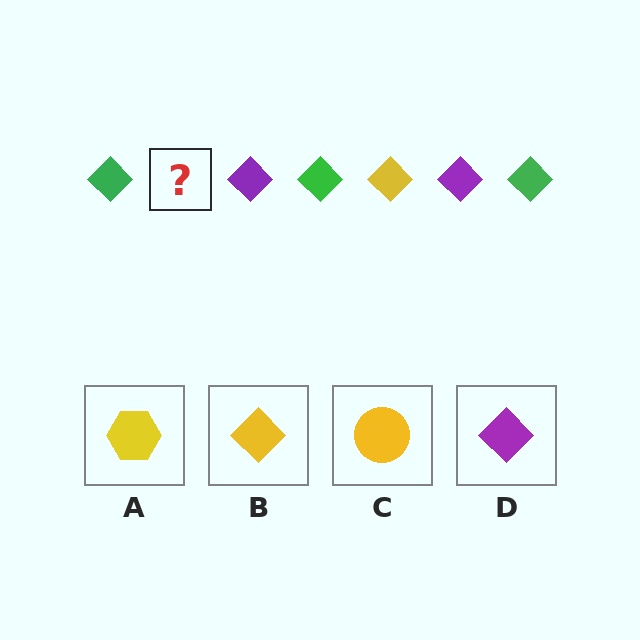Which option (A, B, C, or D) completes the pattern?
B.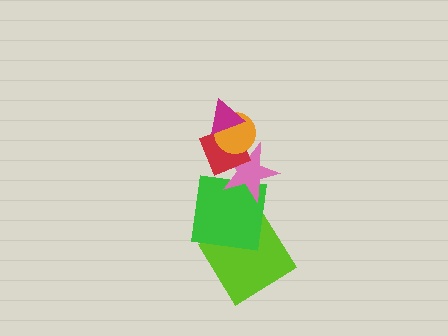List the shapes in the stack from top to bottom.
From top to bottom: the magenta triangle, the orange circle, the red diamond, the pink star, the green square, the lime diamond.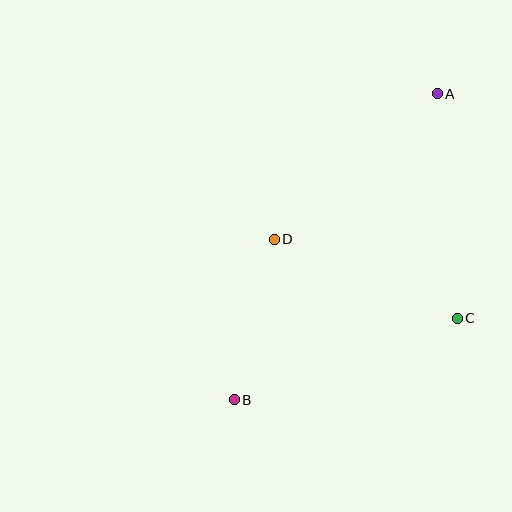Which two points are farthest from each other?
Points A and B are farthest from each other.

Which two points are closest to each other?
Points B and D are closest to each other.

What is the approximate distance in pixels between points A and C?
The distance between A and C is approximately 225 pixels.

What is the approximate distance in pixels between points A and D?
The distance between A and D is approximately 218 pixels.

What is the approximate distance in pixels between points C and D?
The distance between C and D is approximately 199 pixels.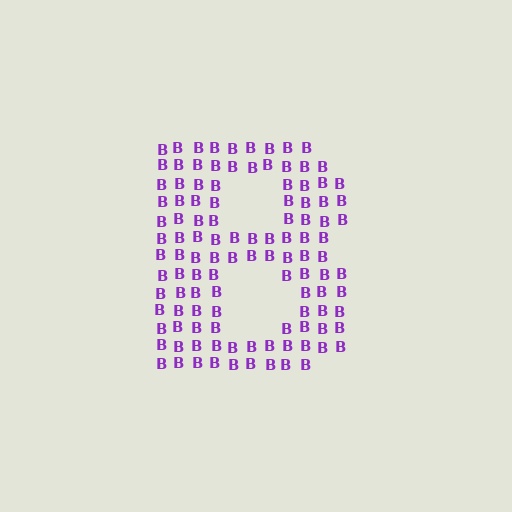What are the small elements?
The small elements are letter B's.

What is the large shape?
The large shape is the letter B.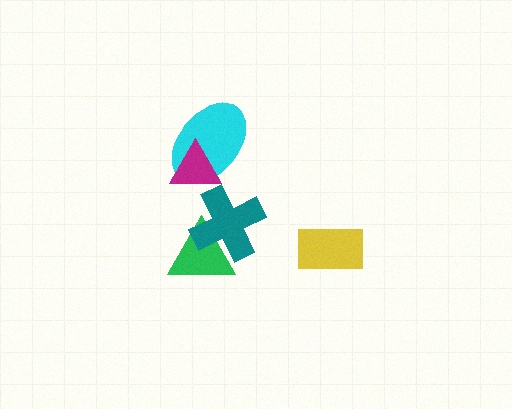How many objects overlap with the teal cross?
1 object overlaps with the teal cross.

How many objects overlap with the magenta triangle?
1 object overlaps with the magenta triangle.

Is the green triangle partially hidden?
Yes, it is partially covered by another shape.